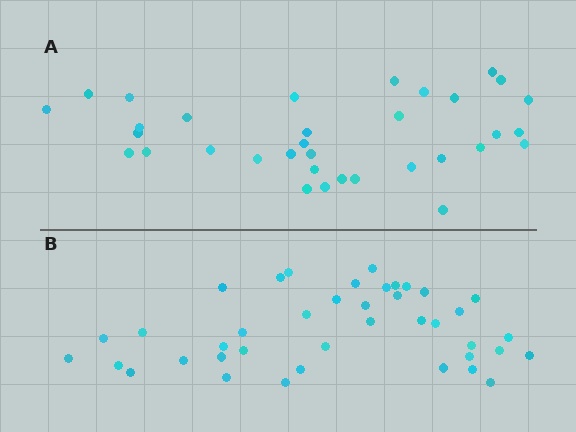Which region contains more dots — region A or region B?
Region B (the bottom region) has more dots.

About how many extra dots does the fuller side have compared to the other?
Region B has about 6 more dots than region A.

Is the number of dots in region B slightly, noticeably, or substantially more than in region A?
Region B has only slightly more — the two regions are fairly close. The ratio is roughly 1.2 to 1.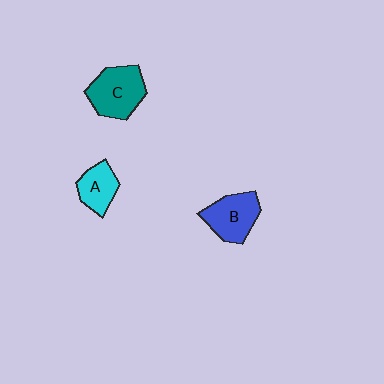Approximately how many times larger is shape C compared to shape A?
Approximately 1.5 times.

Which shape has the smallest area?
Shape A (cyan).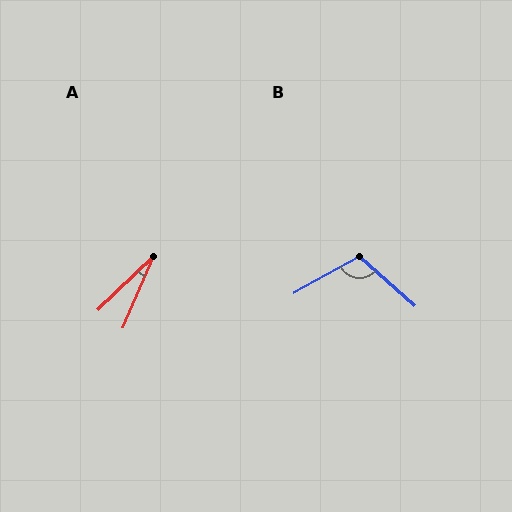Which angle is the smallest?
A, at approximately 23 degrees.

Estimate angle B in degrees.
Approximately 109 degrees.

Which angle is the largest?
B, at approximately 109 degrees.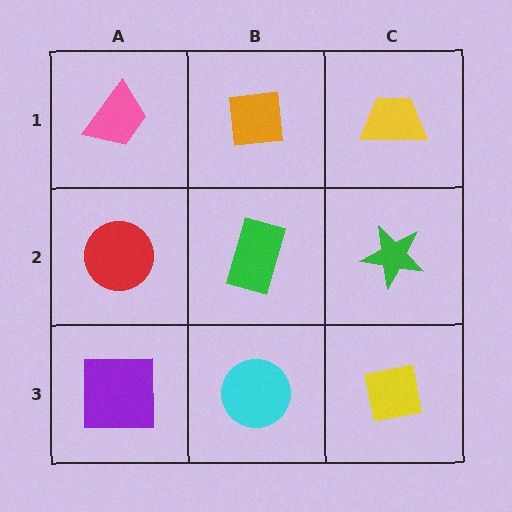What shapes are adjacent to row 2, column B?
An orange square (row 1, column B), a cyan circle (row 3, column B), a red circle (row 2, column A), a green star (row 2, column C).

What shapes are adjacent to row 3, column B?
A green rectangle (row 2, column B), a purple square (row 3, column A), a yellow square (row 3, column C).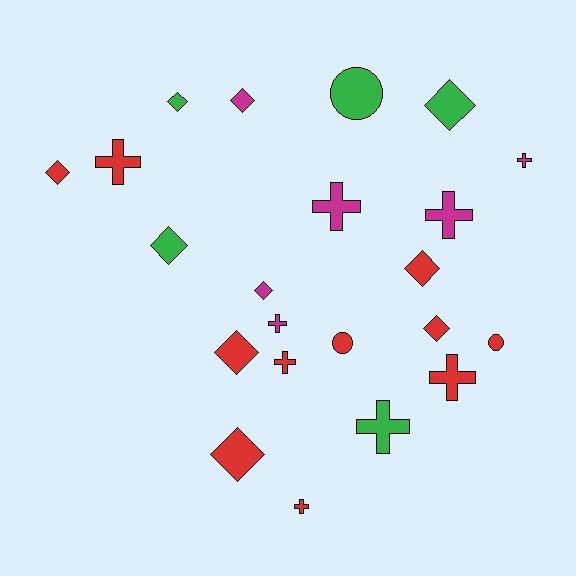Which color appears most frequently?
Red, with 11 objects.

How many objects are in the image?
There are 22 objects.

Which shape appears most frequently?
Diamond, with 10 objects.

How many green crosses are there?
There is 1 green cross.